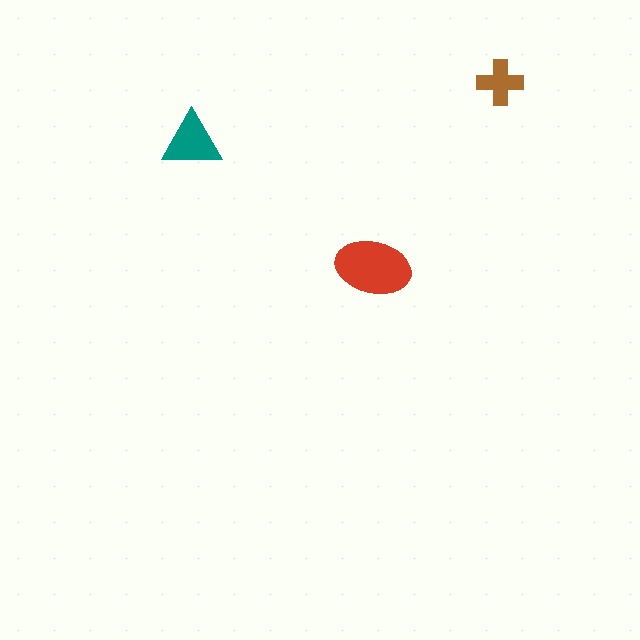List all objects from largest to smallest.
The red ellipse, the teal triangle, the brown cross.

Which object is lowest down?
The red ellipse is bottommost.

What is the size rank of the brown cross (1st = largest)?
3rd.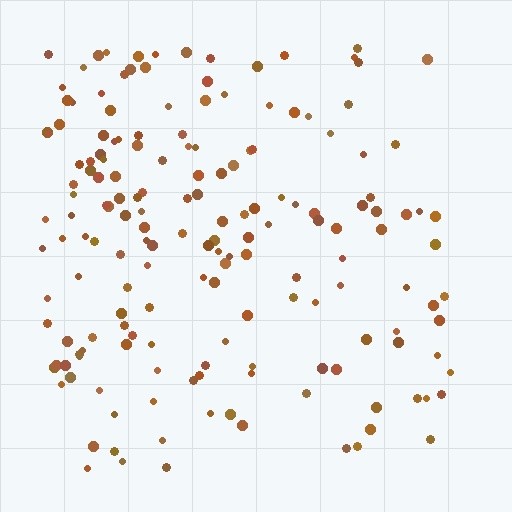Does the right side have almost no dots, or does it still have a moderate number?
Still a moderate number, just noticeably fewer than the left.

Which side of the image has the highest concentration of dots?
The left.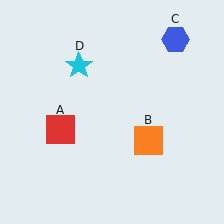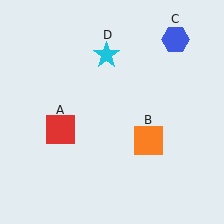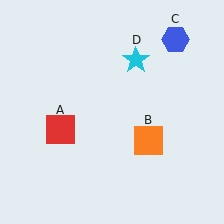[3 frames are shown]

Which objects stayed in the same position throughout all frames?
Red square (object A) and orange square (object B) and blue hexagon (object C) remained stationary.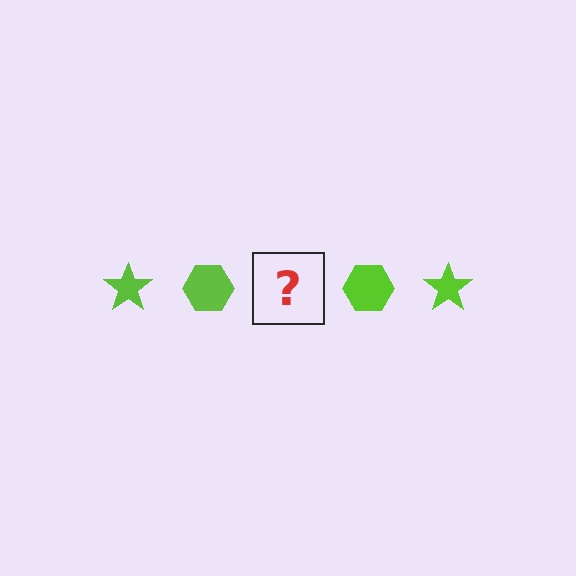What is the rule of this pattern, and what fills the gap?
The rule is that the pattern cycles through star, hexagon shapes in lime. The gap should be filled with a lime star.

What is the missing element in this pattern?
The missing element is a lime star.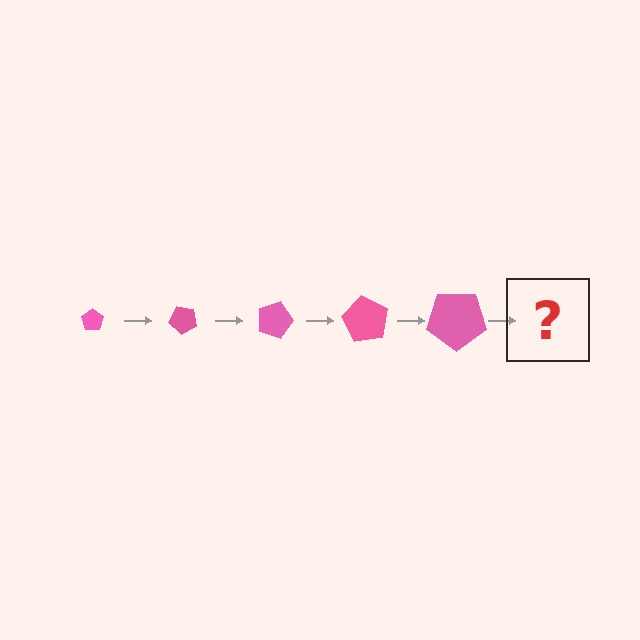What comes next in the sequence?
The next element should be a pentagon, larger than the previous one and rotated 225 degrees from the start.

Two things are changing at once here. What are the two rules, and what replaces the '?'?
The two rules are that the pentagon grows larger each step and it rotates 45 degrees each step. The '?' should be a pentagon, larger than the previous one and rotated 225 degrees from the start.